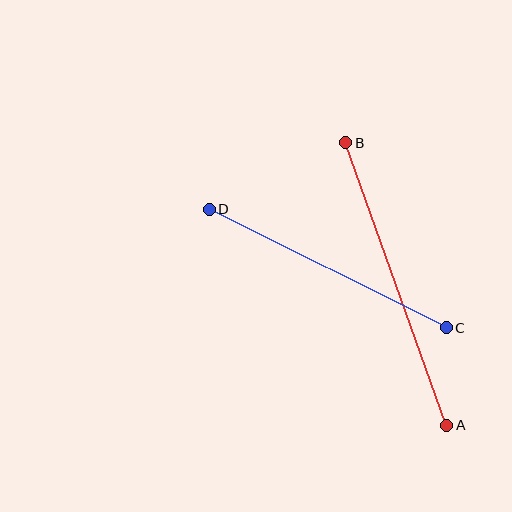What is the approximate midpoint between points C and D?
The midpoint is at approximately (328, 268) pixels.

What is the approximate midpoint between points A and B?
The midpoint is at approximately (396, 284) pixels.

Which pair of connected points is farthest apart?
Points A and B are farthest apart.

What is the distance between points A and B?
The distance is approximately 300 pixels.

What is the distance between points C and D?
The distance is approximately 265 pixels.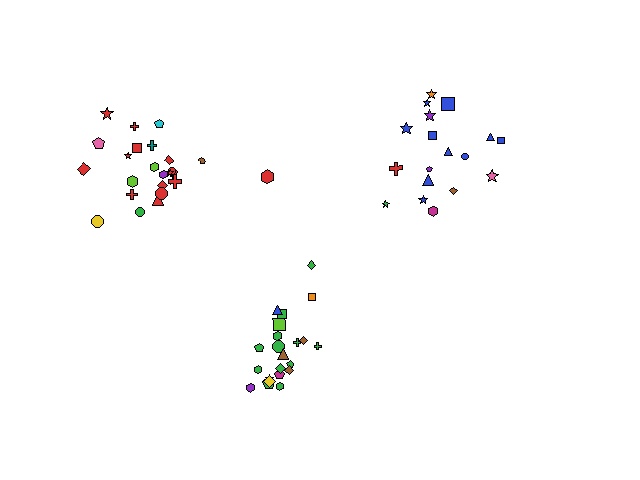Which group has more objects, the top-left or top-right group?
The top-left group.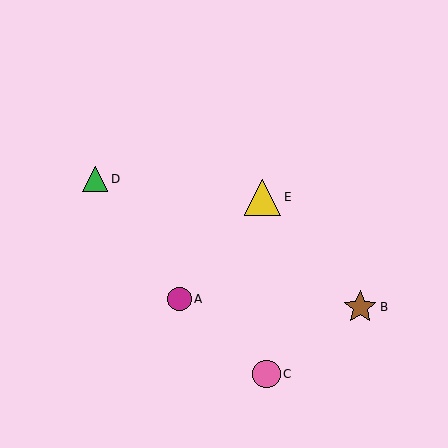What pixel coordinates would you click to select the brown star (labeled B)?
Click at (360, 307) to select the brown star B.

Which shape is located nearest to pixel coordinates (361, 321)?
The brown star (labeled B) at (360, 307) is nearest to that location.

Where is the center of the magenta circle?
The center of the magenta circle is at (179, 299).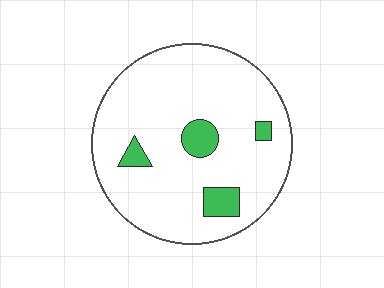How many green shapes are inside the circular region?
4.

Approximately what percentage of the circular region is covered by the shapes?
Approximately 10%.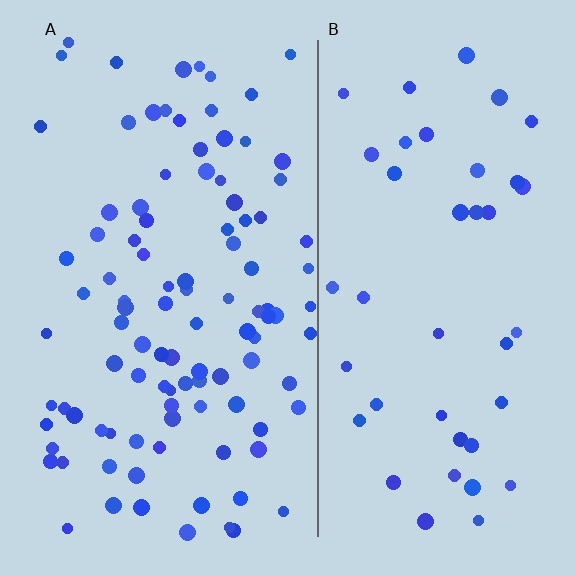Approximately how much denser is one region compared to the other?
Approximately 2.4× — region A over region B.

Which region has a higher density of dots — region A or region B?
A (the left).